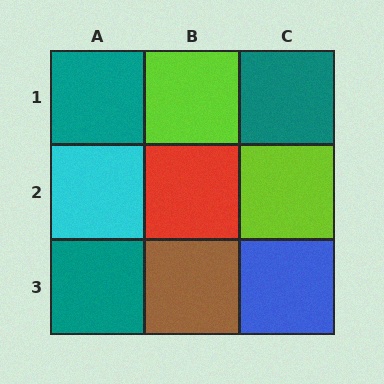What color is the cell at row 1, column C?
Teal.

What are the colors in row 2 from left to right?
Cyan, red, lime.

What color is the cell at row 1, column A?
Teal.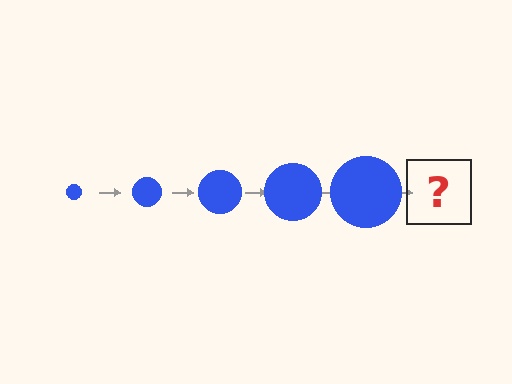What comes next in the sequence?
The next element should be a blue circle, larger than the previous one.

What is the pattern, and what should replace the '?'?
The pattern is that the circle gets progressively larger each step. The '?' should be a blue circle, larger than the previous one.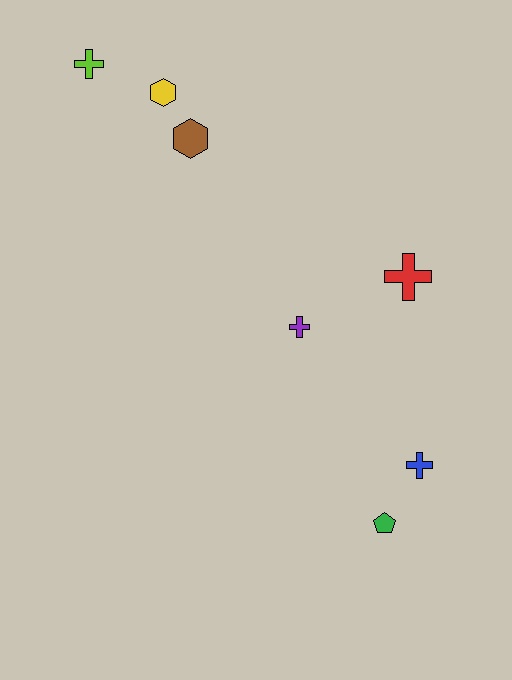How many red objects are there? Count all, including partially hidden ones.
There is 1 red object.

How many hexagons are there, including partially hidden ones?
There are 2 hexagons.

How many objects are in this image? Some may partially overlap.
There are 7 objects.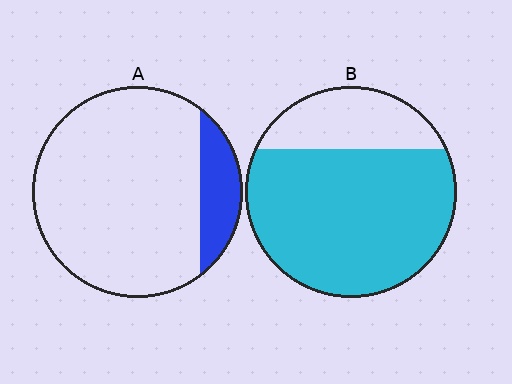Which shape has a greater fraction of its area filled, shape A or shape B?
Shape B.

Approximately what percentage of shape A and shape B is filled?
A is approximately 15% and B is approximately 75%.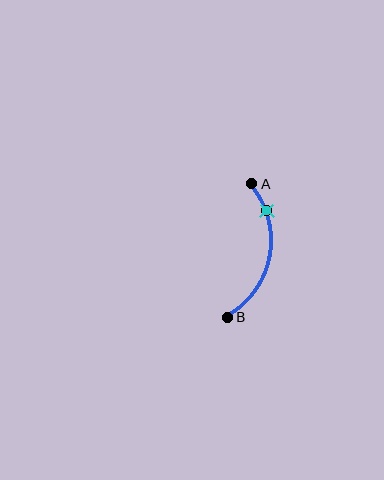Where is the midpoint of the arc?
The arc midpoint is the point on the curve farthest from the straight line joining A and B. It sits to the right of that line.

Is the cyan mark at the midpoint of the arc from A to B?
No. The cyan mark lies on the arc but is closer to endpoint A. The arc midpoint would be at the point on the curve equidistant along the arc from both A and B.